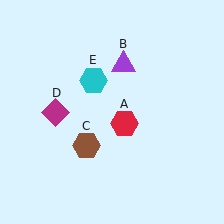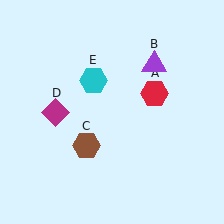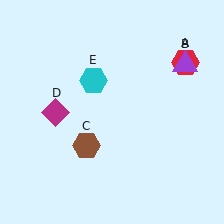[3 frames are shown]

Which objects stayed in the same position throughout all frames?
Brown hexagon (object C) and magenta diamond (object D) and cyan hexagon (object E) remained stationary.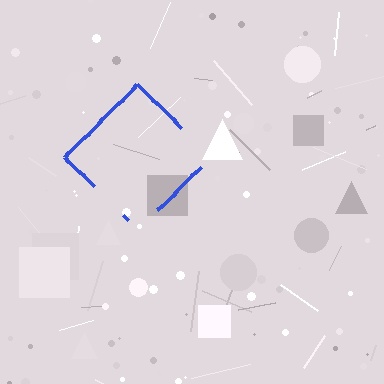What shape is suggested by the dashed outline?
The dashed outline suggests a diamond.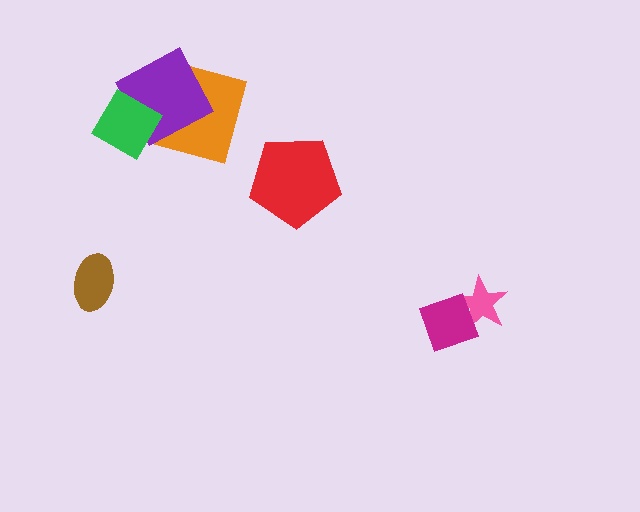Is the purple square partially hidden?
Yes, it is partially covered by another shape.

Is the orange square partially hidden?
Yes, it is partially covered by another shape.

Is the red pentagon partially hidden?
No, no other shape covers it.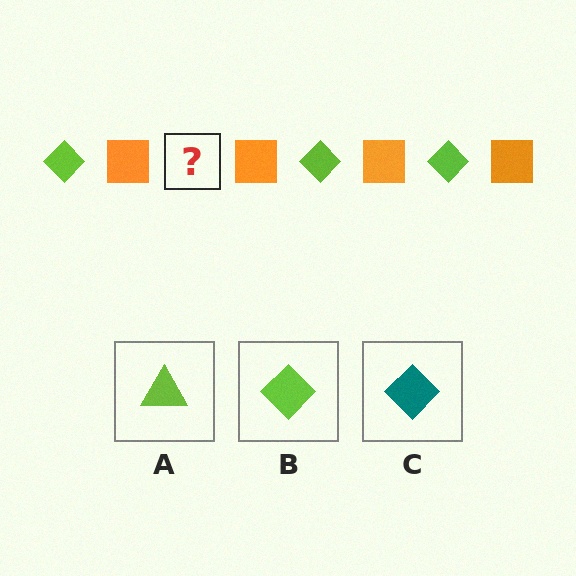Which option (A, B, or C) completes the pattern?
B.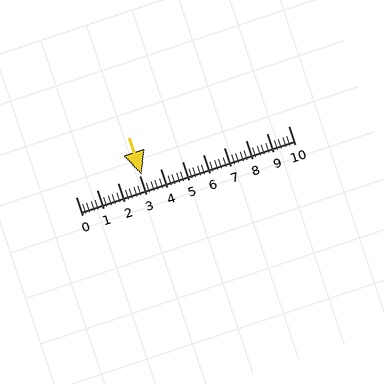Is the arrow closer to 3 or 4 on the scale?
The arrow is closer to 3.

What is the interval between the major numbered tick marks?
The major tick marks are spaced 1 units apart.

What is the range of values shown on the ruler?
The ruler shows values from 0 to 10.